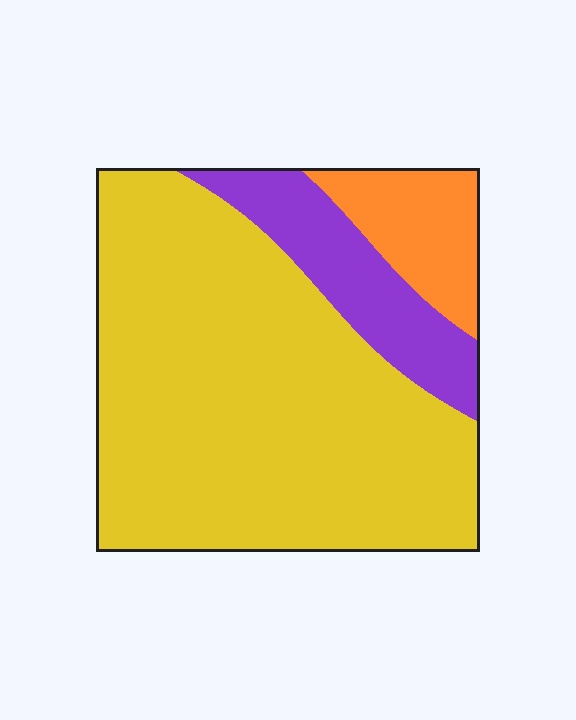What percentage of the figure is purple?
Purple takes up about one sixth (1/6) of the figure.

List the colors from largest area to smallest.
From largest to smallest: yellow, purple, orange.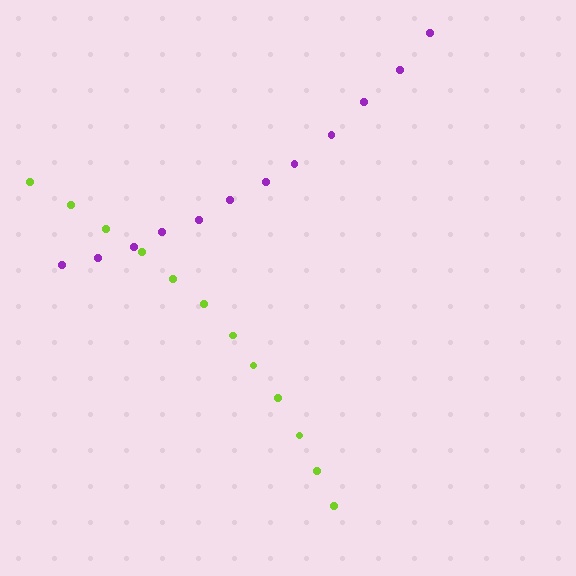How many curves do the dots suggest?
There are 2 distinct paths.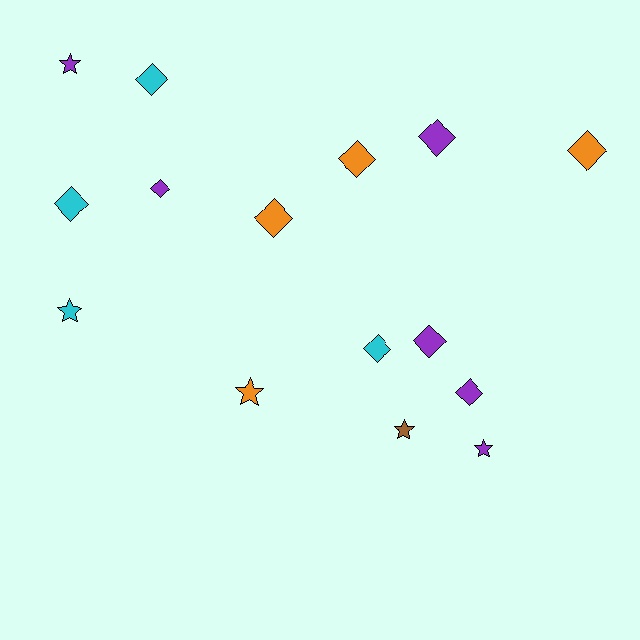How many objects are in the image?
There are 15 objects.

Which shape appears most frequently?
Diamond, with 10 objects.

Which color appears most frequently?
Purple, with 6 objects.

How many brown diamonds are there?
There are no brown diamonds.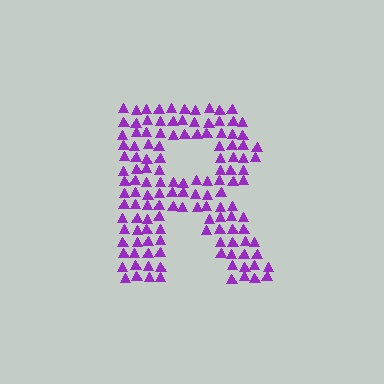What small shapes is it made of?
It is made of small triangles.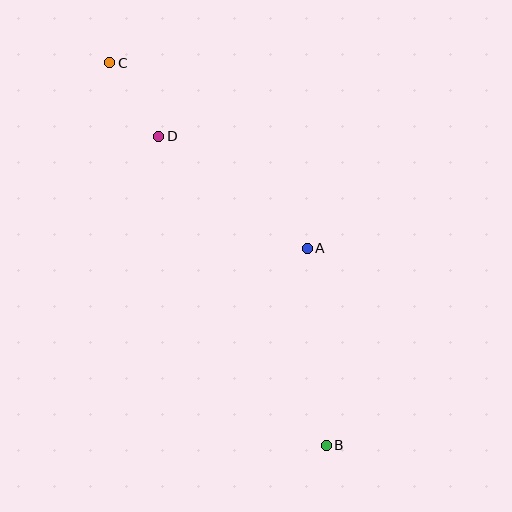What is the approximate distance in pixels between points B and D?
The distance between B and D is approximately 351 pixels.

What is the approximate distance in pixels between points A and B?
The distance between A and B is approximately 198 pixels.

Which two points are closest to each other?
Points C and D are closest to each other.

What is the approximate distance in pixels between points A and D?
The distance between A and D is approximately 186 pixels.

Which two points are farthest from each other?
Points B and C are farthest from each other.